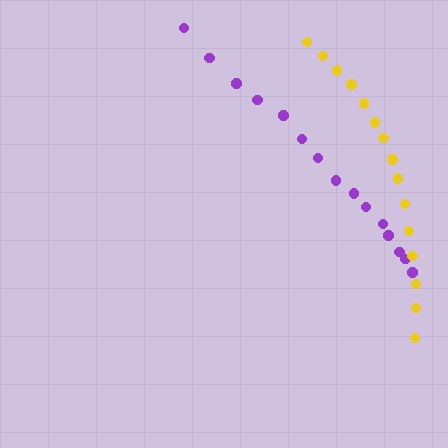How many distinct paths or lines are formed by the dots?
There are 2 distinct paths.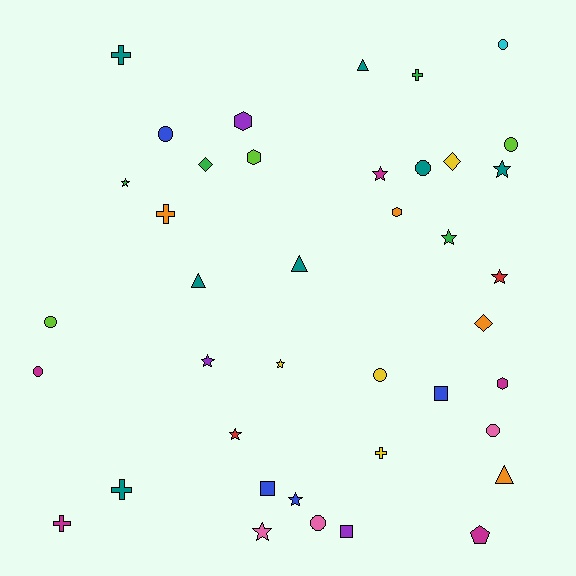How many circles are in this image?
There are 9 circles.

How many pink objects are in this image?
There are 3 pink objects.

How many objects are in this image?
There are 40 objects.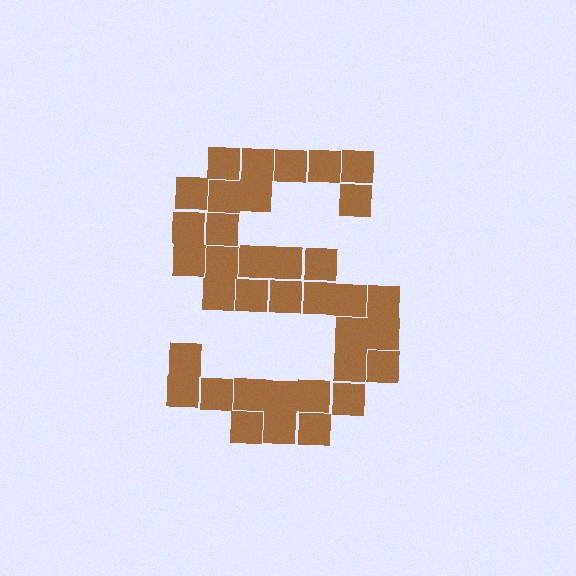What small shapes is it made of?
It is made of small squares.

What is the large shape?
The large shape is the letter S.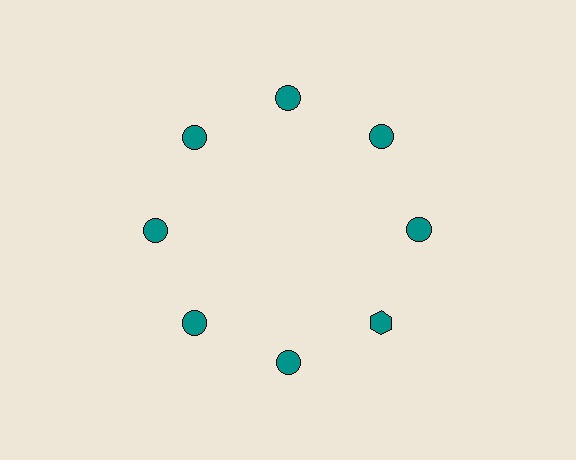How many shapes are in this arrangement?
There are 8 shapes arranged in a ring pattern.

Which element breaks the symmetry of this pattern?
The teal hexagon at roughly the 4 o'clock position breaks the symmetry. All other shapes are teal circles.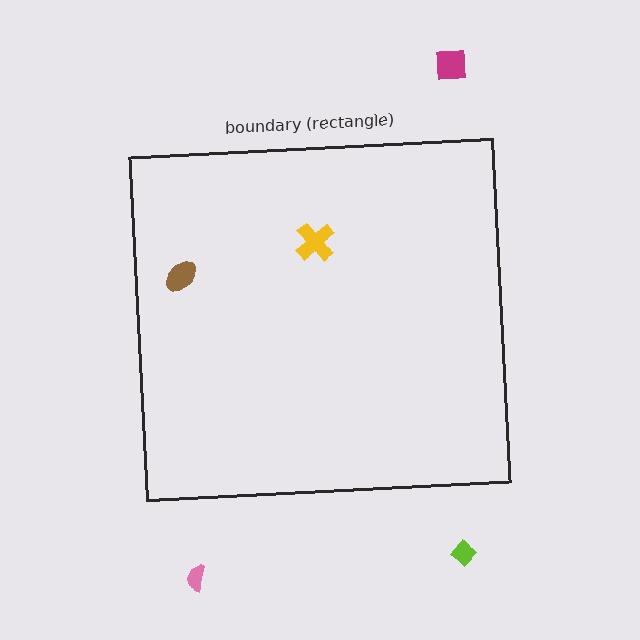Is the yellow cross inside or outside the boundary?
Inside.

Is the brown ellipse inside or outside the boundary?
Inside.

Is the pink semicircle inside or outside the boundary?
Outside.